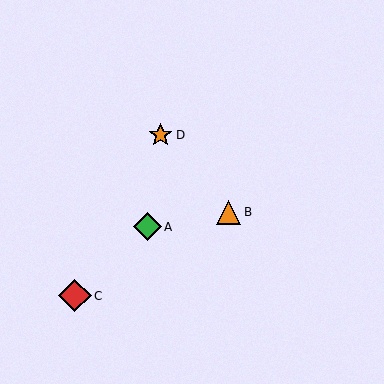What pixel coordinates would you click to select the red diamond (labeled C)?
Click at (75, 296) to select the red diamond C.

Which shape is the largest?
The red diamond (labeled C) is the largest.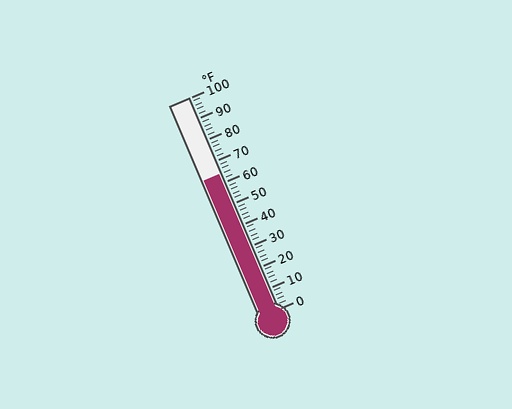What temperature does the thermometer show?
The thermometer shows approximately 64°F.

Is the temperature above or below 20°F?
The temperature is above 20°F.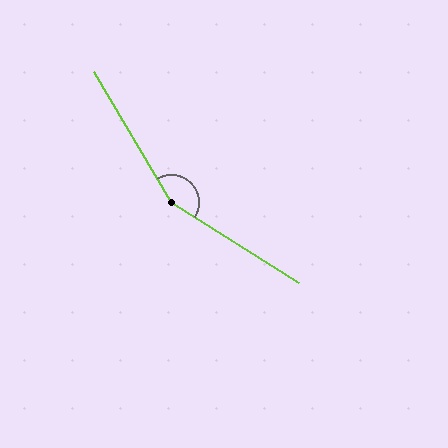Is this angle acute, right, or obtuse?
It is obtuse.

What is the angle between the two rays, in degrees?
Approximately 153 degrees.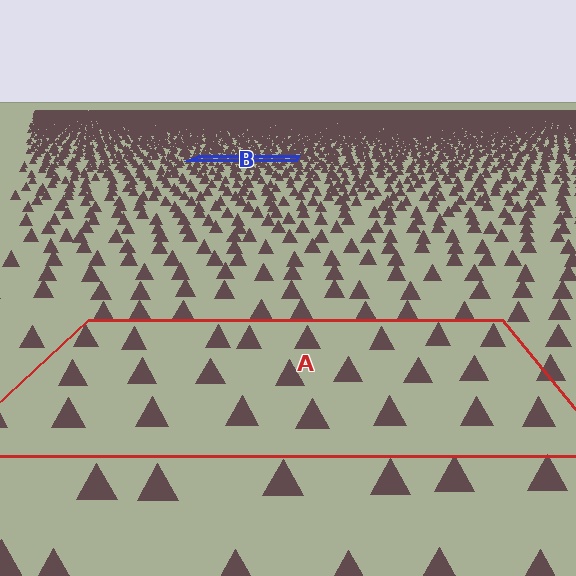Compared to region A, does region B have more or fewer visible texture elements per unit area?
Region B has more texture elements per unit area — they are packed more densely because it is farther away.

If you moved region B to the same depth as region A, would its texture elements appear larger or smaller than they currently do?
They would appear larger. At a closer depth, the same texture elements are projected at a bigger on-screen size.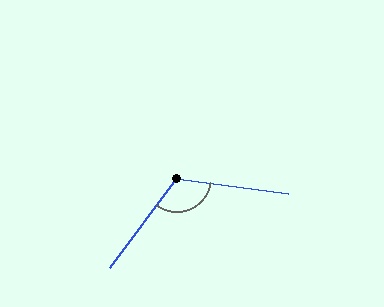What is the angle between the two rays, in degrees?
Approximately 119 degrees.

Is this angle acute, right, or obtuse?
It is obtuse.